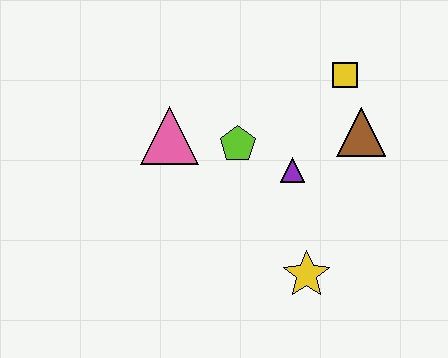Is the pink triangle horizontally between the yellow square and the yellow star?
No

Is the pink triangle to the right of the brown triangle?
No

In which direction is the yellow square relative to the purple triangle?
The yellow square is above the purple triangle.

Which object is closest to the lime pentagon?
The purple triangle is closest to the lime pentagon.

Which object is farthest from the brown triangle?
The pink triangle is farthest from the brown triangle.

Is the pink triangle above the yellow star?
Yes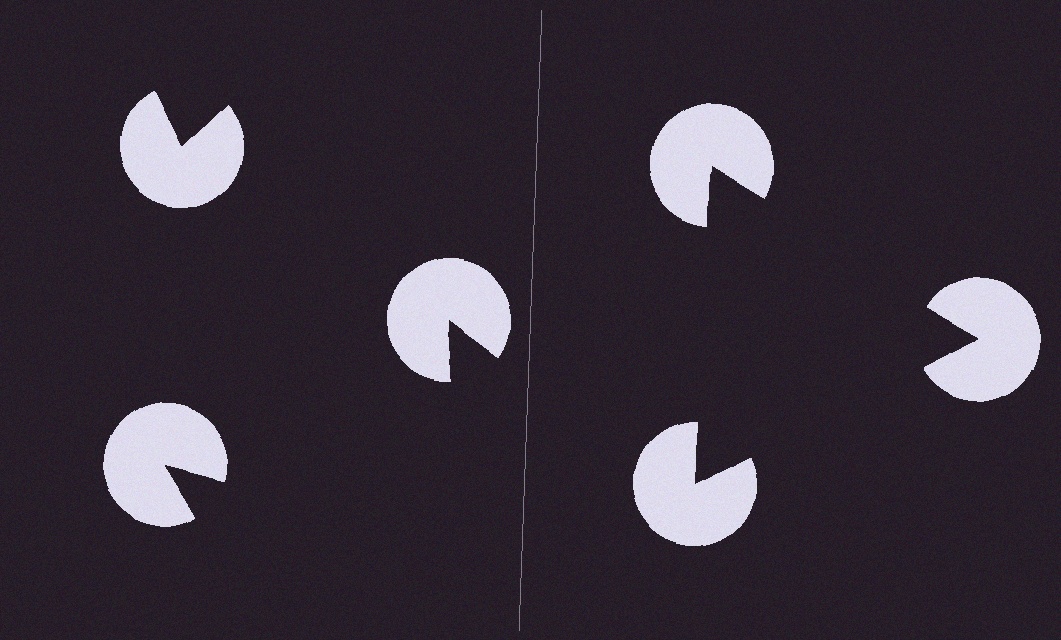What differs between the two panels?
The pac-man discs are positioned identically on both sides; only the wedge orientations differ. On the right they align to a triangle; on the left they are misaligned.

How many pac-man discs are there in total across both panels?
6 — 3 on each side.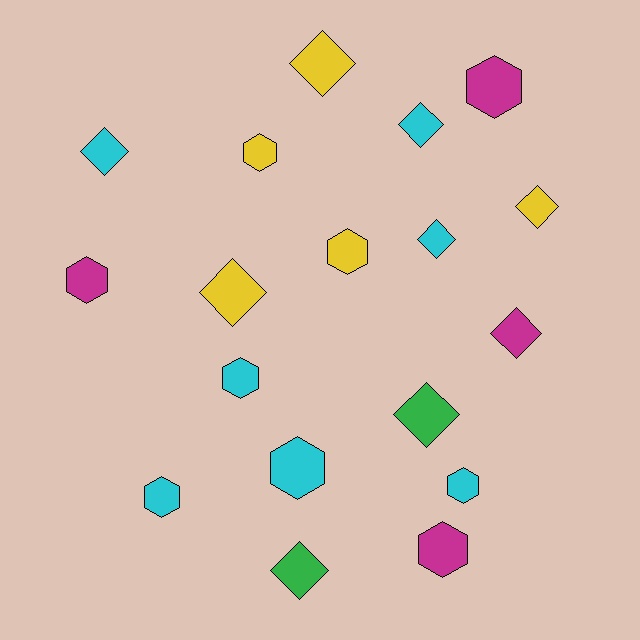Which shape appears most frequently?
Hexagon, with 9 objects.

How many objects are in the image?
There are 18 objects.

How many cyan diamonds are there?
There are 3 cyan diamonds.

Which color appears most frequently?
Cyan, with 7 objects.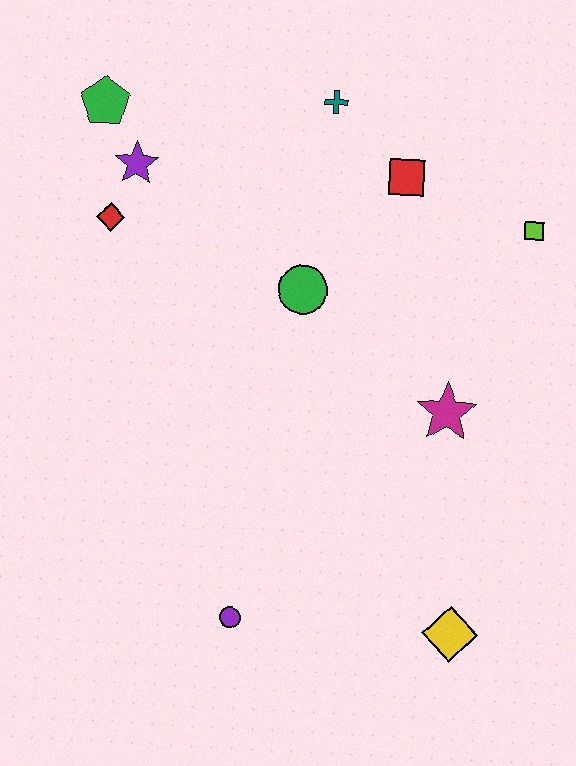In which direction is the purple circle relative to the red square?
The purple circle is below the red square.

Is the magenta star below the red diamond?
Yes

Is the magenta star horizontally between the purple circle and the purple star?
No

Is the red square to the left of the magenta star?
Yes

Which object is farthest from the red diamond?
The yellow diamond is farthest from the red diamond.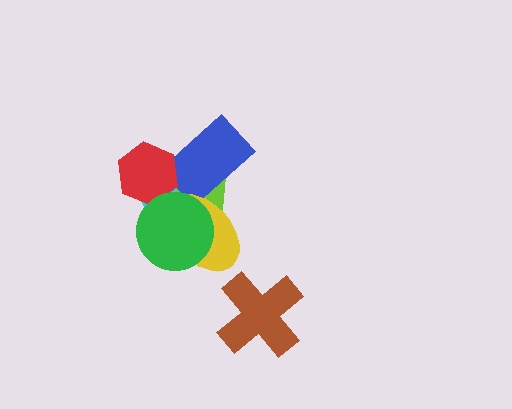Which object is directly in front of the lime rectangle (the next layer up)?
The blue rectangle is directly in front of the lime rectangle.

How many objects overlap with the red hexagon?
3 objects overlap with the red hexagon.